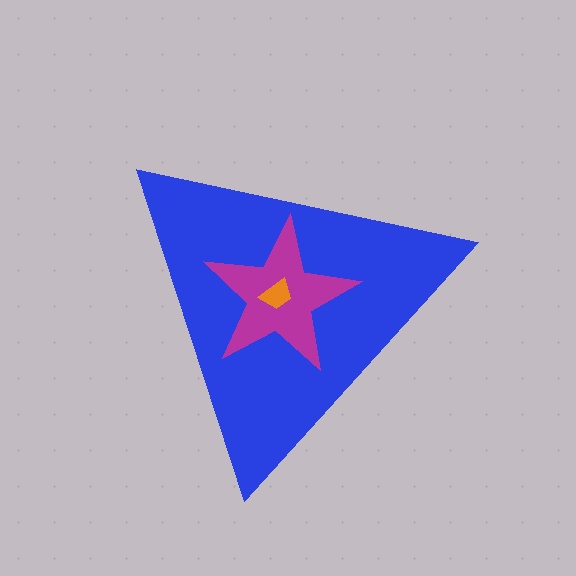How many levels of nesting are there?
3.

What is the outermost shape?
The blue triangle.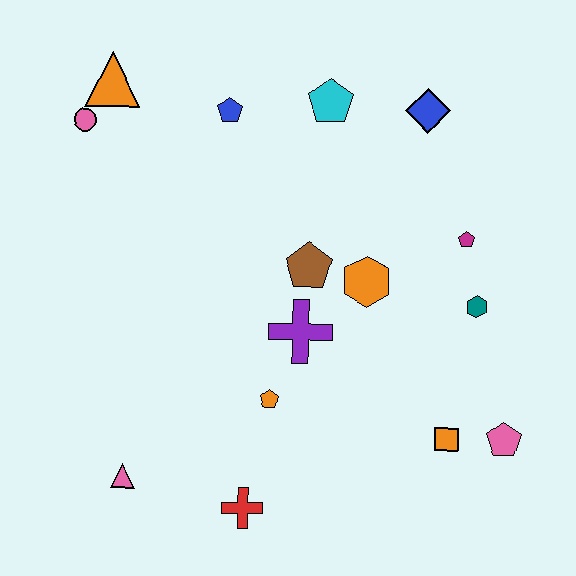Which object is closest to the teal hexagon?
The magenta pentagon is closest to the teal hexagon.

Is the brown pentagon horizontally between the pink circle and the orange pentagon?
No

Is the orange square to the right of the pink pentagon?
No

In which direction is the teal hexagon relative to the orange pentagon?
The teal hexagon is to the right of the orange pentagon.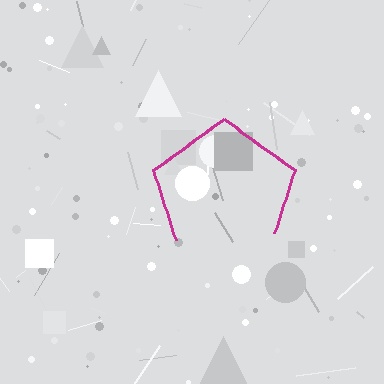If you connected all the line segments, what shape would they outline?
They would outline a pentagon.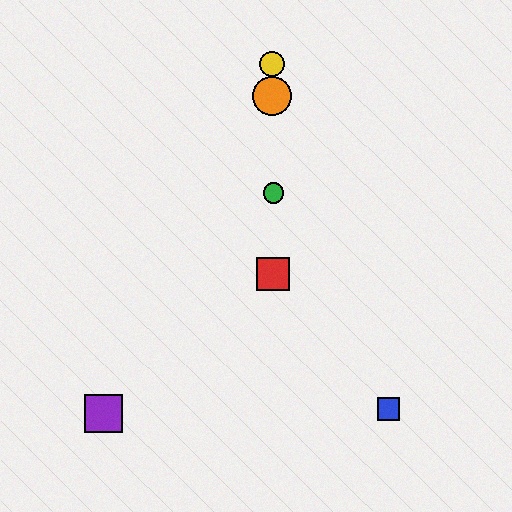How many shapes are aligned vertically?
4 shapes (the red square, the green circle, the yellow circle, the orange circle) are aligned vertically.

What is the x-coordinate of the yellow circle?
The yellow circle is at x≈272.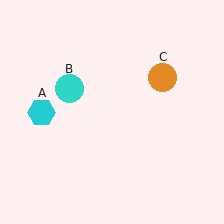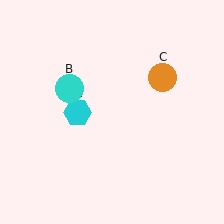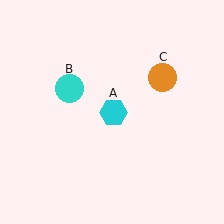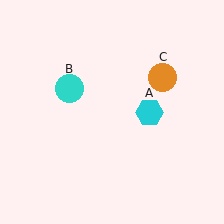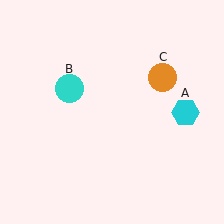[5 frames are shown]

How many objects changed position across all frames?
1 object changed position: cyan hexagon (object A).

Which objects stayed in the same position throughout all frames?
Cyan circle (object B) and orange circle (object C) remained stationary.